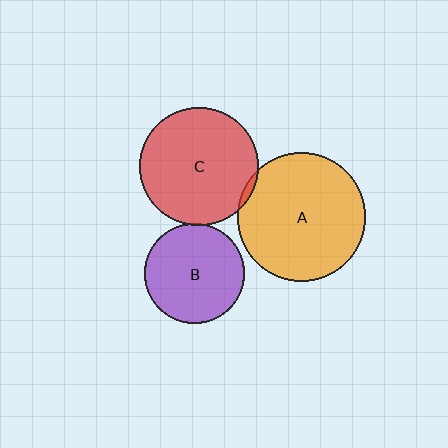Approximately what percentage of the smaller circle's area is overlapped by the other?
Approximately 5%.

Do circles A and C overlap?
Yes.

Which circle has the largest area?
Circle A (orange).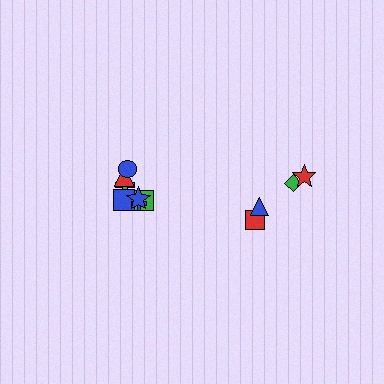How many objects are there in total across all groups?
There are 11 objects.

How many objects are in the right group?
There are 4 objects.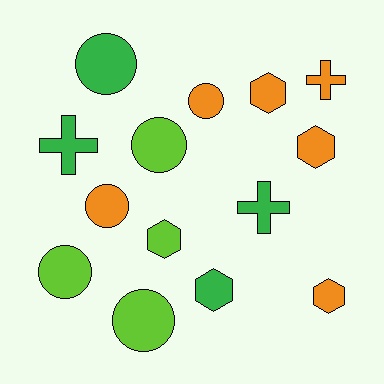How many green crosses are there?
There are 2 green crosses.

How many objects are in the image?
There are 14 objects.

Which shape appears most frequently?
Circle, with 6 objects.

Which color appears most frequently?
Orange, with 6 objects.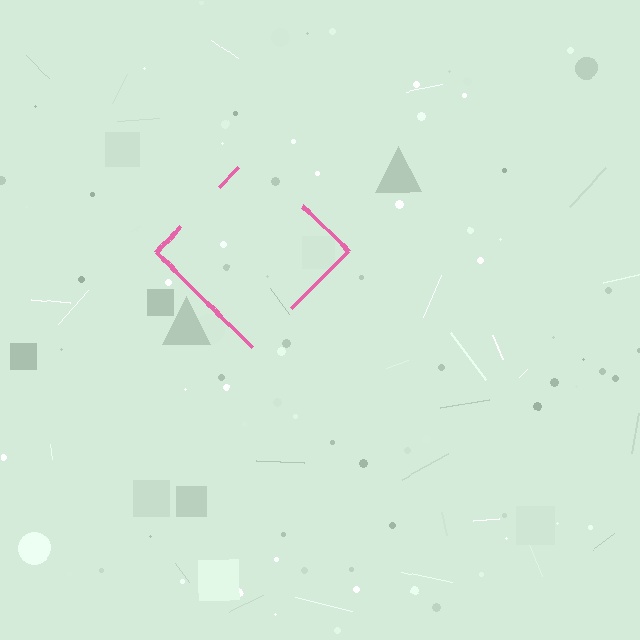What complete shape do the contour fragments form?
The contour fragments form a diamond.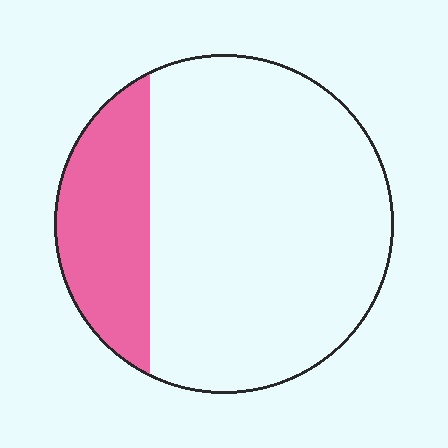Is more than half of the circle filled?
No.